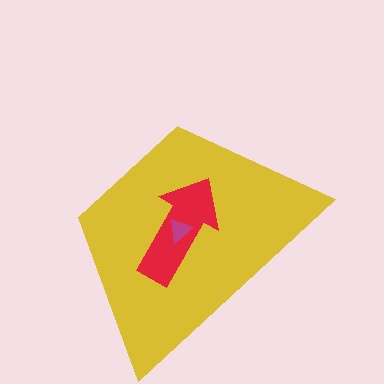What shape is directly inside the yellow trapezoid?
The red arrow.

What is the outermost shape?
The yellow trapezoid.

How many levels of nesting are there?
3.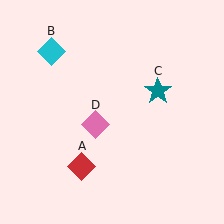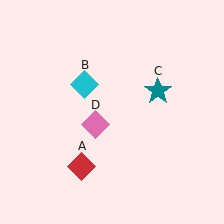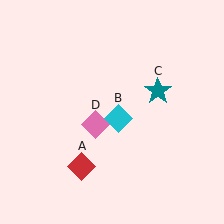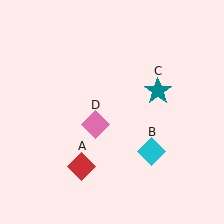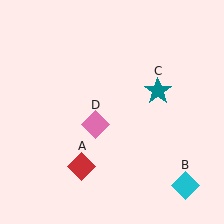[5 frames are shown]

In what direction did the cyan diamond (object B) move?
The cyan diamond (object B) moved down and to the right.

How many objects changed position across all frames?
1 object changed position: cyan diamond (object B).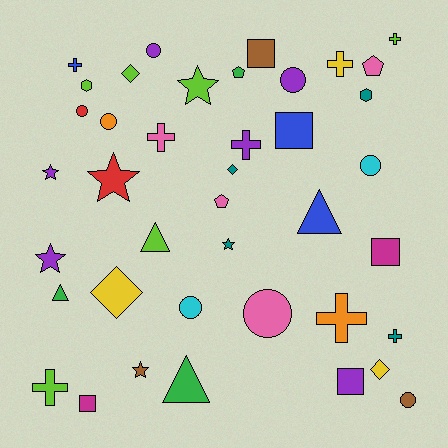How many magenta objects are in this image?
There are 2 magenta objects.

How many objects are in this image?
There are 40 objects.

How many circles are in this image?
There are 8 circles.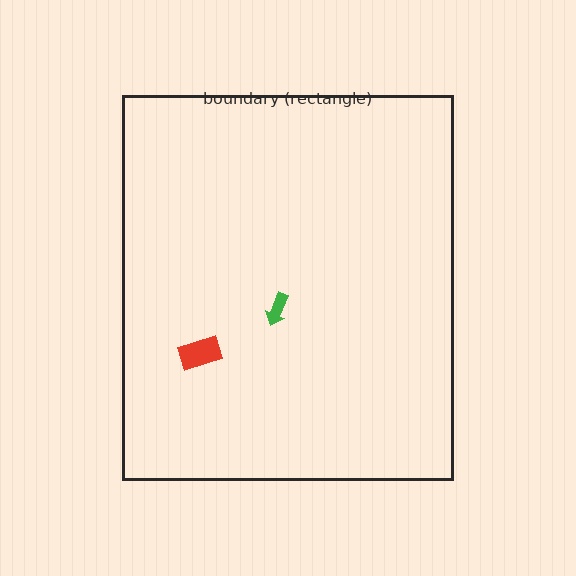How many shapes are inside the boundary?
2 inside, 0 outside.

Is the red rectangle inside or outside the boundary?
Inside.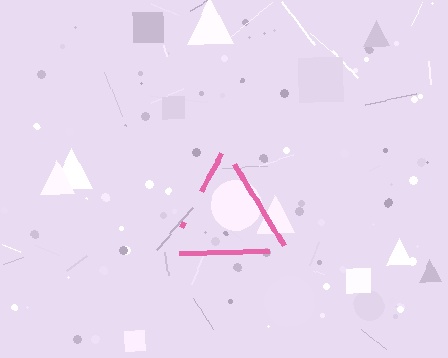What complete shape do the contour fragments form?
The contour fragments form a triangle.